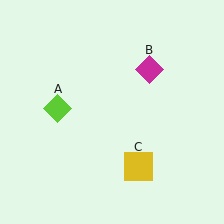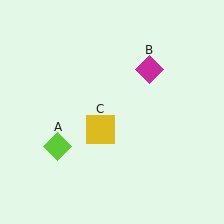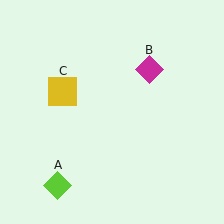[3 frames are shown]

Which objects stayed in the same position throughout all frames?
Magenta diamond (object B) remained stationary.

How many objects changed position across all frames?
2 objects changed position: lime diamond (object A), yellow square (object C).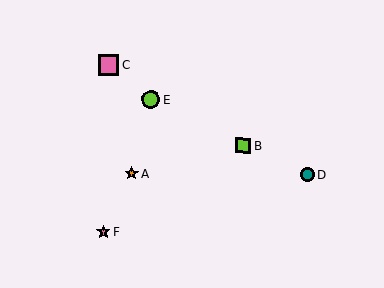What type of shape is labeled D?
Shape D is a teal circle.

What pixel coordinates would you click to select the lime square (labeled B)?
Click at (243, 145) to select the lime square B.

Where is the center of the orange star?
The center of the orange star is at (131, 174).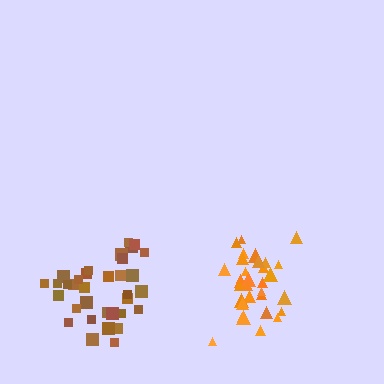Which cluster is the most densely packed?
Orange.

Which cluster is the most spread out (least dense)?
Brown.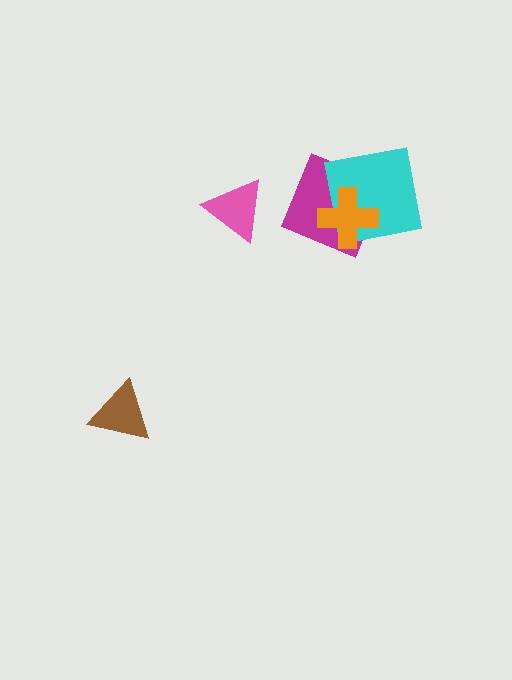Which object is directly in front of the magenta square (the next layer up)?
The cyan square is directly in front of the magenta square.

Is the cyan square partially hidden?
Yes, it is partially covered by another shape.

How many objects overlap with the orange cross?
2 objects overlap with the orange cross.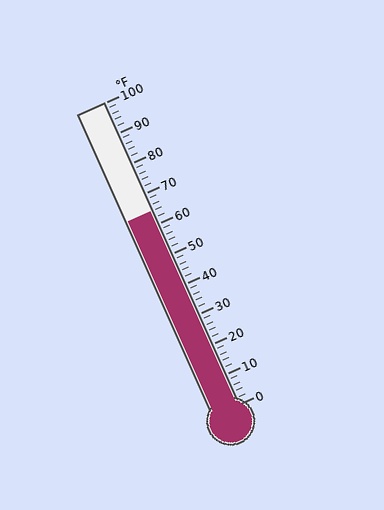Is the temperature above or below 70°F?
The temperature is below 70°F.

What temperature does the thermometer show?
The thermometer shows approximately 64°F.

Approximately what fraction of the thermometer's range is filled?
The thermometer is filled to approximately 65% of its range.